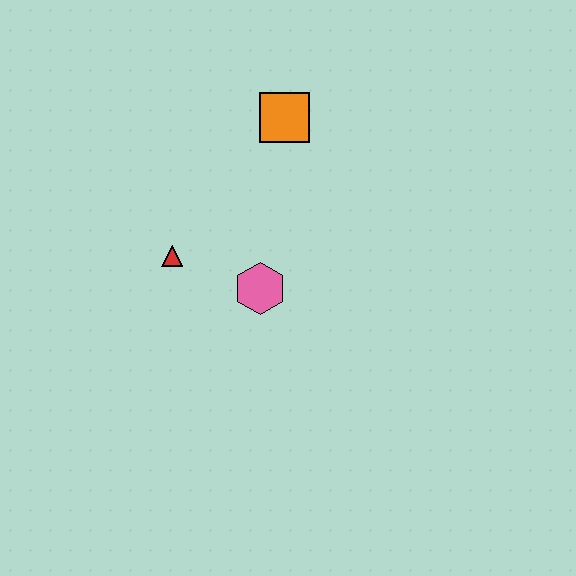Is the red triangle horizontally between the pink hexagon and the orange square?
No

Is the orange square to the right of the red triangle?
Yes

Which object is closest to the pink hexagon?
The red triangle is closest to the pink hexagon.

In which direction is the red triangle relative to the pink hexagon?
The red triangle is to the left of the pink hexagon.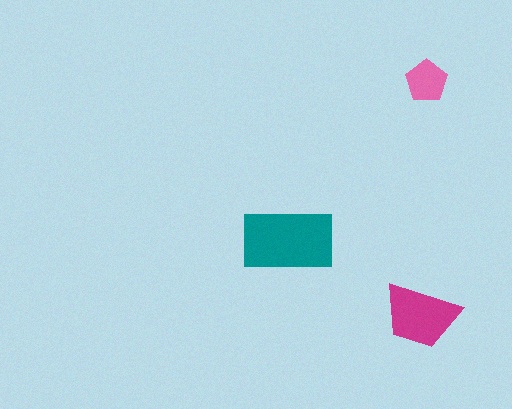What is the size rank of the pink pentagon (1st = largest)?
3rd.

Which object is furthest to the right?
The pink pentagon is rightmost.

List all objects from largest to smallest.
The teal rectangle, the magenta trapezoid, the pink pentagon.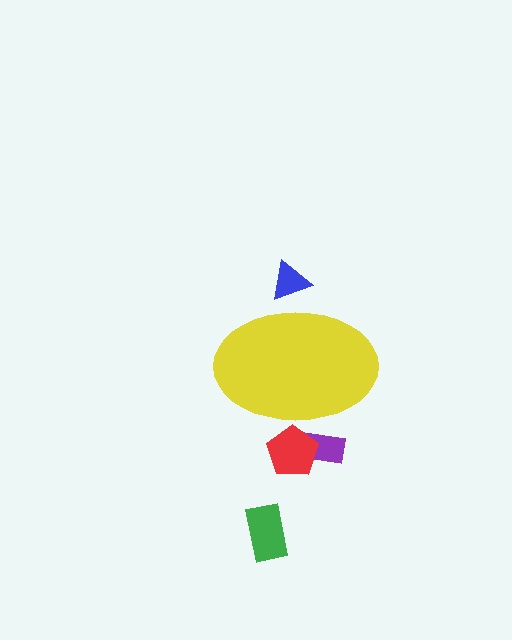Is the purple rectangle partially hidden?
Yes, the purple rectangle is partially hidden behind the yellow ellipse.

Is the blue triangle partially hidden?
Yes, the blue triangle is partially hidden behind the yellow ellipse.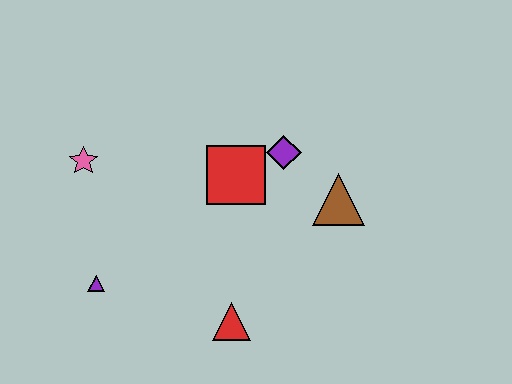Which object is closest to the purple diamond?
The red square is closest to the purple diamond.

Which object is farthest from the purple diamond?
The purple triangle is farthest from the purple diamond.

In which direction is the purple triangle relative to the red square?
The purple triangle is to the left of the red square.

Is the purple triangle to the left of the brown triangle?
Yes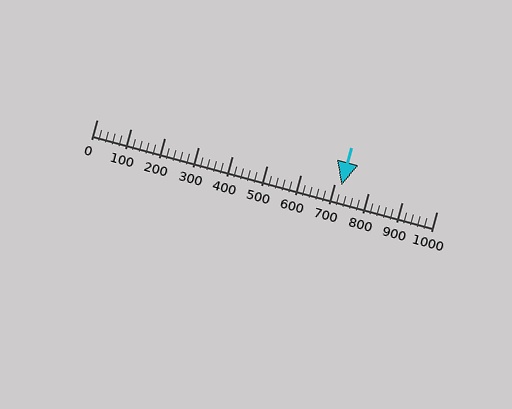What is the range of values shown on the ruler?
The ruler shows values from 0 to 1000.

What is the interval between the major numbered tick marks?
The major tick marks are spaced 100 units apart.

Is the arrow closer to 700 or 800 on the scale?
The arrow is closer to 700.